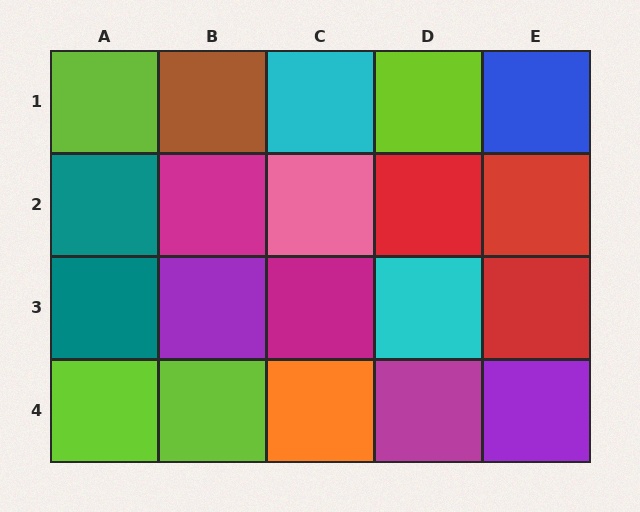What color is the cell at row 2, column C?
Pink.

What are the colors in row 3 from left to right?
Teal, purple, magenta, cyan, red.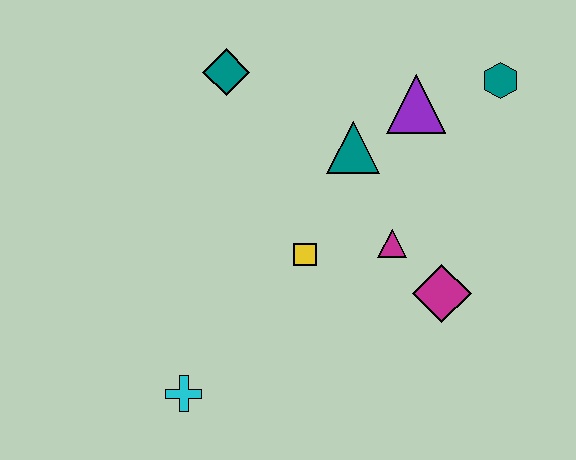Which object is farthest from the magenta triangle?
The cyan cross is farthest from the magenta triangle.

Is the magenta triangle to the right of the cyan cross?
Yes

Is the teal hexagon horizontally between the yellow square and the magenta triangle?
No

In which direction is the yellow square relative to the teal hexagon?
The yellow square is to the left of the teal hexagon.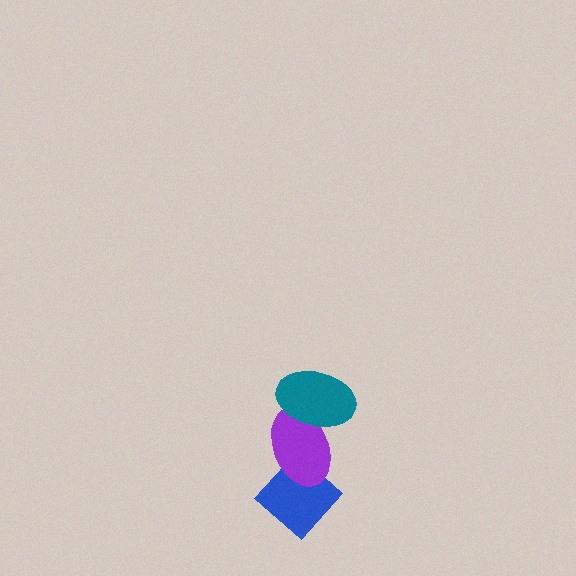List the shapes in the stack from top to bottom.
From top to bottom: the teal ellipse, the purple ellipse, the blue diamond.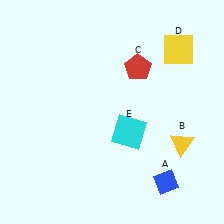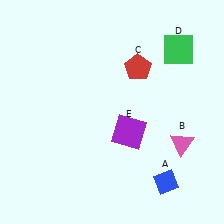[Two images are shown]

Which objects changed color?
B changed from yellow to pink. D changed from yellow to green. E changed from cyan to purple.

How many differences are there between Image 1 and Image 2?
There are 3 differences between the two images.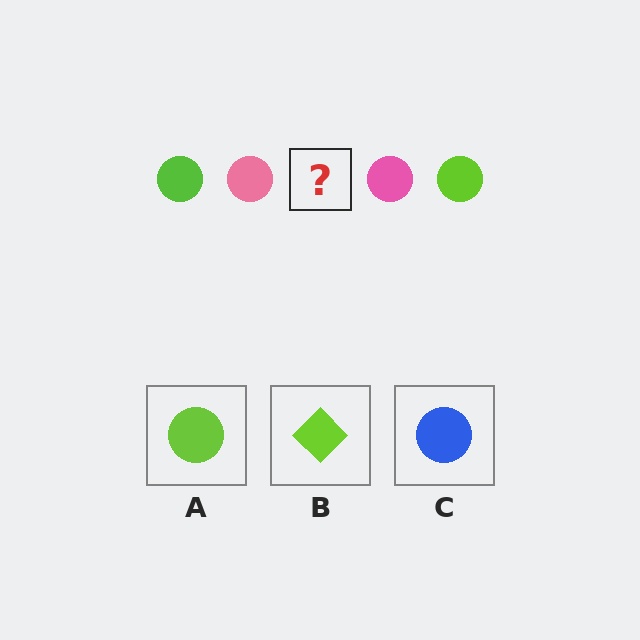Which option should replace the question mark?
Option A.